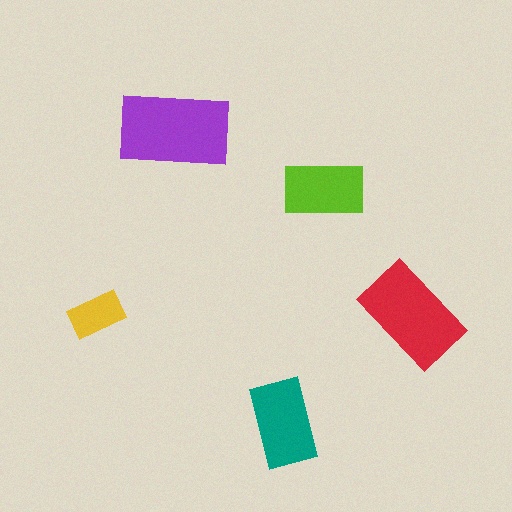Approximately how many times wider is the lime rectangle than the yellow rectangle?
About 1.5 times wider.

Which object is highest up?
The purple rectangle is topmost.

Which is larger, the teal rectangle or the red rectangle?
The red one.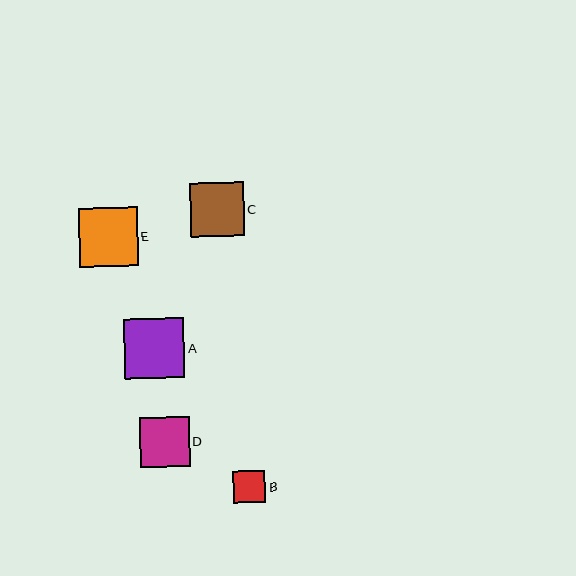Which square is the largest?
Square A is the largest with a size of approximately 60 pixels.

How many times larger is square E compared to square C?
Square E is approximately 1.1 times the size of square C.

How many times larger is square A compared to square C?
Square A is approximately 1.1 times the size of square C.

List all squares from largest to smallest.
From largest to smallest: A, E, C, D, B.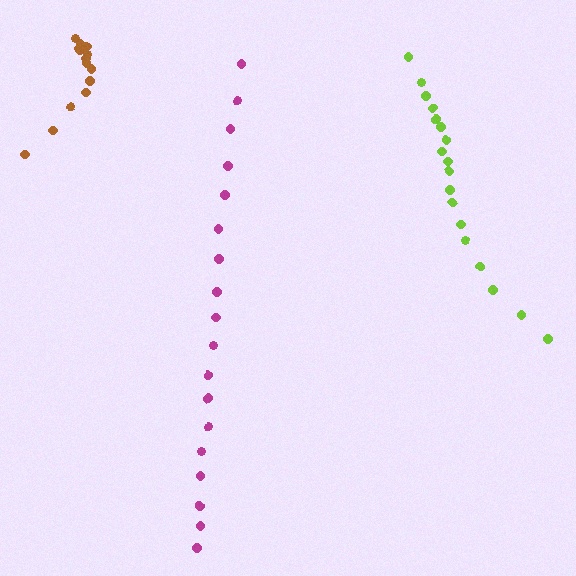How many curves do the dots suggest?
There are 3 distinct paths.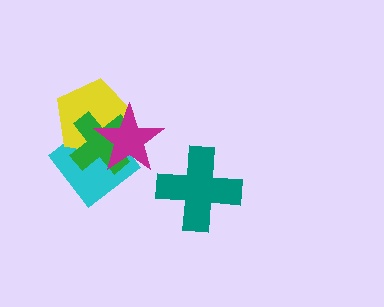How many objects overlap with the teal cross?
0 objects overlap with the teal cross.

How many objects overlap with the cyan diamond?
3 objects overlap with the cyan diamond.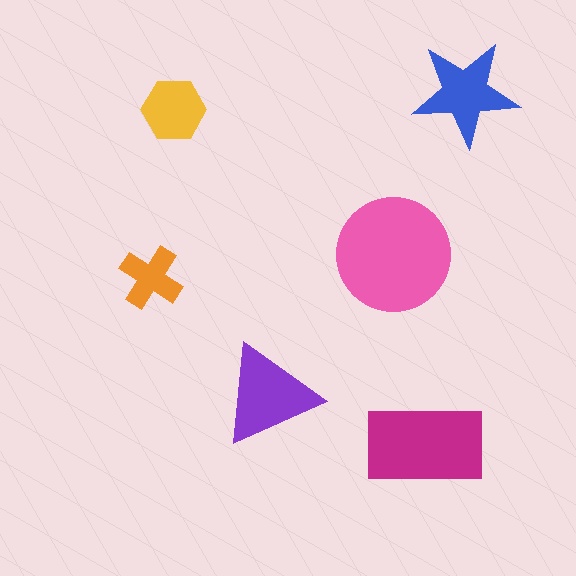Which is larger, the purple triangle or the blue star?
The purple triangle.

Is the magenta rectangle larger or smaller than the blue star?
Larger.